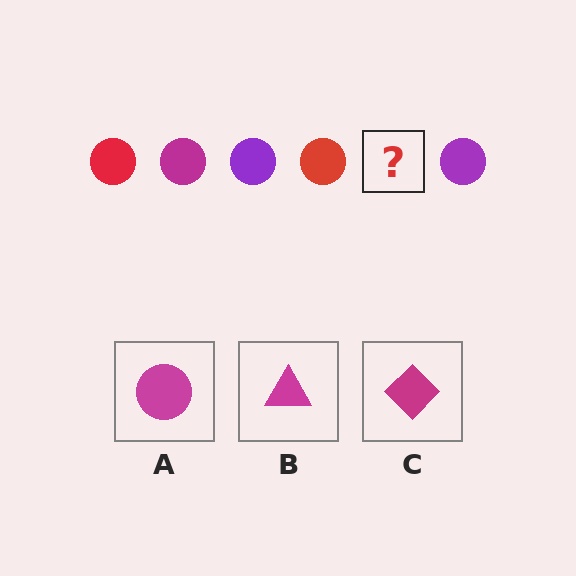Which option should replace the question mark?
Option A.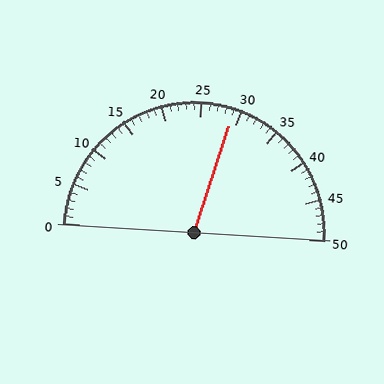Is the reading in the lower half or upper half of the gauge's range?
The reading is in the upper half of the range (0 to 50).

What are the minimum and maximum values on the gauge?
The gauge ranges from 0 to 50.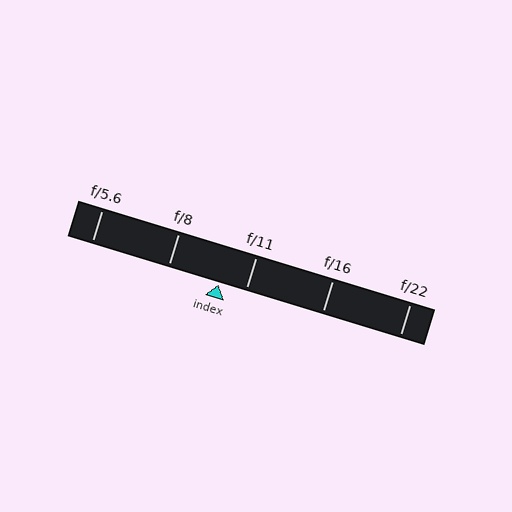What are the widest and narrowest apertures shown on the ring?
The widest aperture shown is f/5.6 and the narrowest is f/22.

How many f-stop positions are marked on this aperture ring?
There are 5 f-stop positions marked.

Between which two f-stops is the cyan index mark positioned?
The index mark is between f/8 and f/11.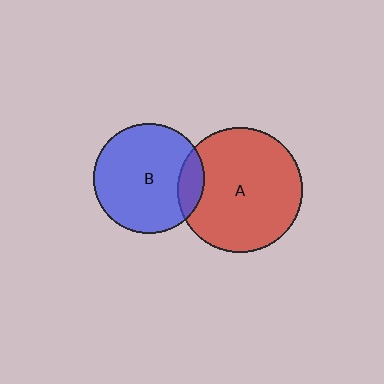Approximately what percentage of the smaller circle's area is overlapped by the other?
Approximately 15%.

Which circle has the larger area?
Circle A (red).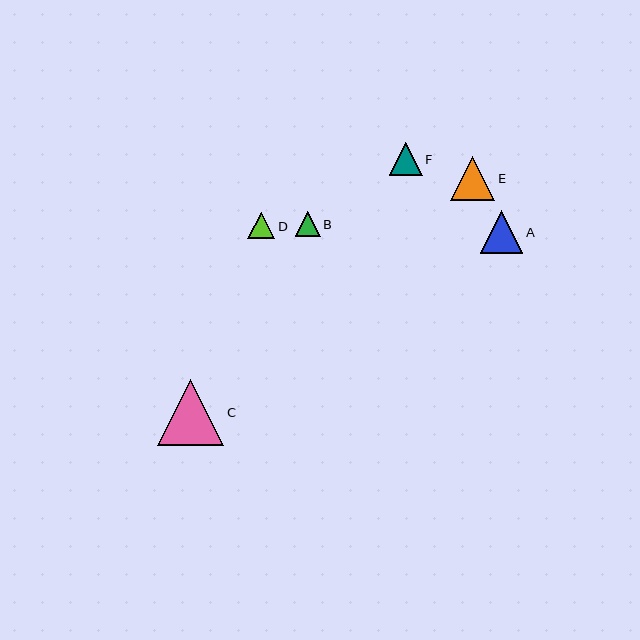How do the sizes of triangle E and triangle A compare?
Triangle E and triangle A are approximately the same size.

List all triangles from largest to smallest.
From largest to smallest: C, E, A, F, D, B.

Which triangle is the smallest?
Triangle B is the smallest with a size of approximately 25 pixels.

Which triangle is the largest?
Triangle C is the largest with a size of approximately 67 pixels.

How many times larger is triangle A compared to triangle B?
Triangle A is approximately 1.7 times the size of triangle B.